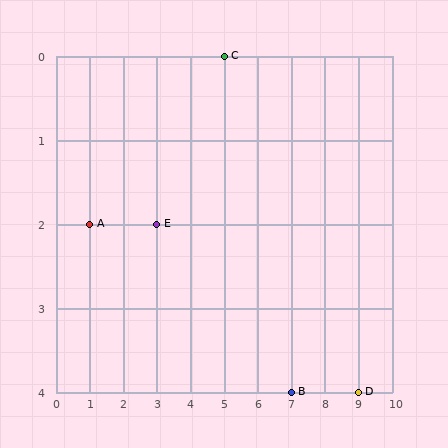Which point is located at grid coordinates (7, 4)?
Point B is at (7, 4).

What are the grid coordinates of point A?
Point A is at grid coordinates (1, 2).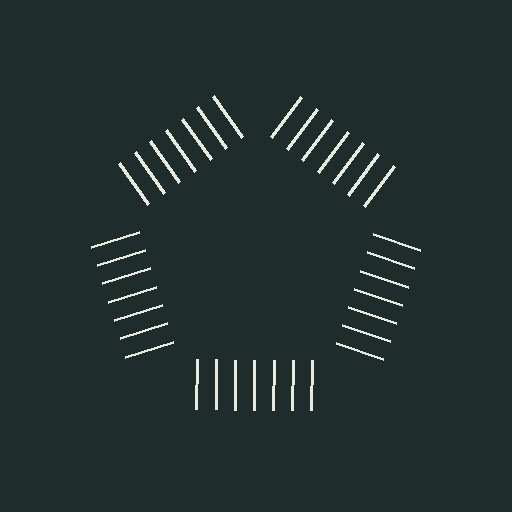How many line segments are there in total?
35 — 7 along each of the 5 edges.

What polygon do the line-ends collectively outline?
An illusory pentagon — the line segments terminate on its edges but no continuous stroke is drawn.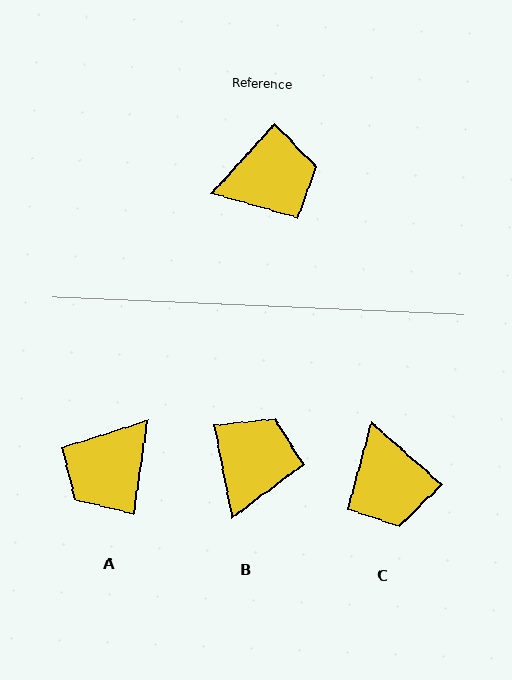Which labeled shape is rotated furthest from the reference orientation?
A, about 147 degrees away.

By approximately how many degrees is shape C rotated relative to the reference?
Approximately 89 degrees clockwise.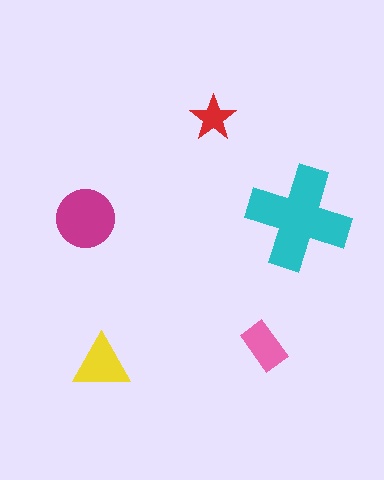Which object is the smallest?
The red star.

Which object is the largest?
The cyan cross.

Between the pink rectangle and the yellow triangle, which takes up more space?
The yellow triangle.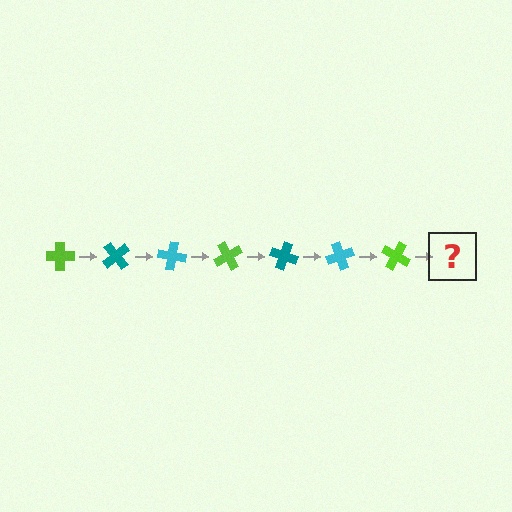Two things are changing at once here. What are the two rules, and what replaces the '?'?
The two rules are that it rotates 50 degrees each step and the color cycles through lime, teal, and cyan. The '?' should be a teal cross, rotated 350 degrees from the start.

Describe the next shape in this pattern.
It should be a teal cross, rotated 350 degrees from the start.